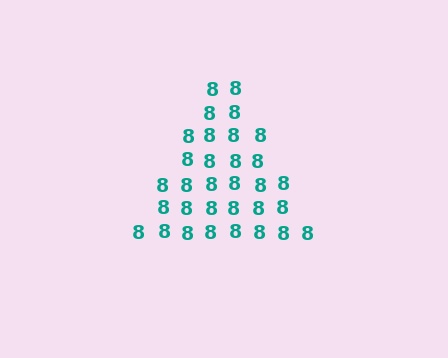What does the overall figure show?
The overall figure shows a triangle.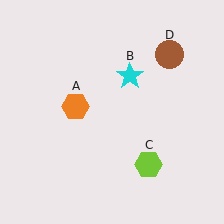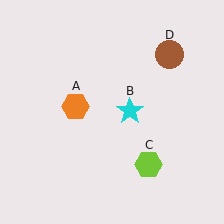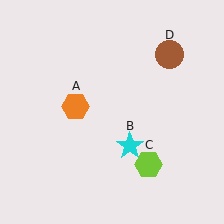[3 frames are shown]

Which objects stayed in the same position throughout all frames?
Orange hexagon (object A) and lime hexagon (object C) and brown circle (object D) remained stationary.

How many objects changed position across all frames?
1 object changed position: cyan star (object B).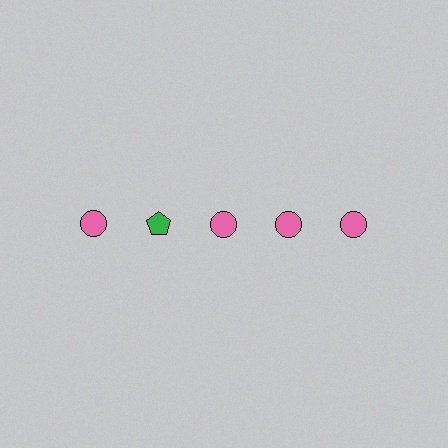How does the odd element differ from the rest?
It differs in both color (green instead of pink) and shape (pentagon instead of circle).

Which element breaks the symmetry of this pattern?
The green pentagon in the top row, second from left column breaks the symmetry. All other shapes are pink circles.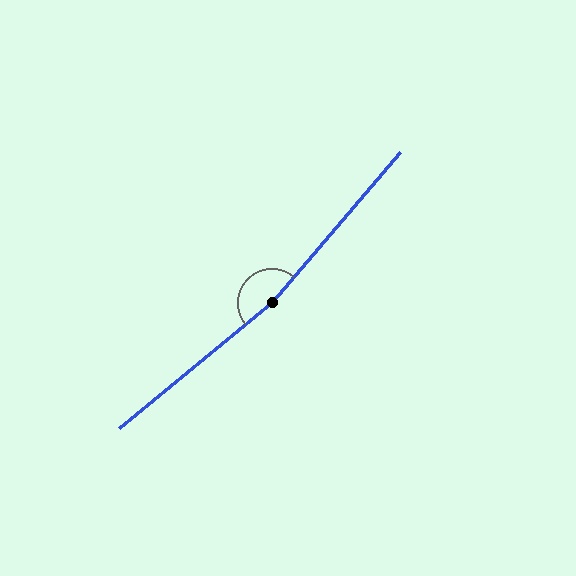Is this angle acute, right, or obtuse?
It is obtuse.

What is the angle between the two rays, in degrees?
Approximately 170 degrees.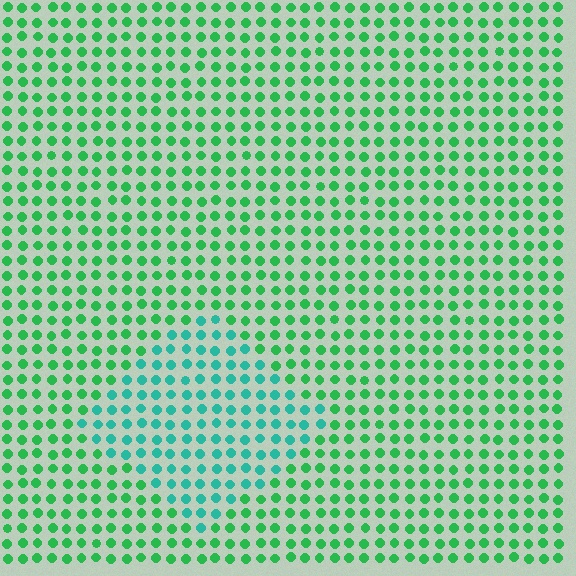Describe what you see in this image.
The image is filled with small green elements in a uniform arrangement. A diamond-shaped region is visible where the elements are tinted to a slightly different hue, forming a subtle color boundary.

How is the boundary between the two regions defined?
The boundary is defined purely by a slight shift in hue (about 35 degrees). Spacing, size, and orientation are identical on both sides.